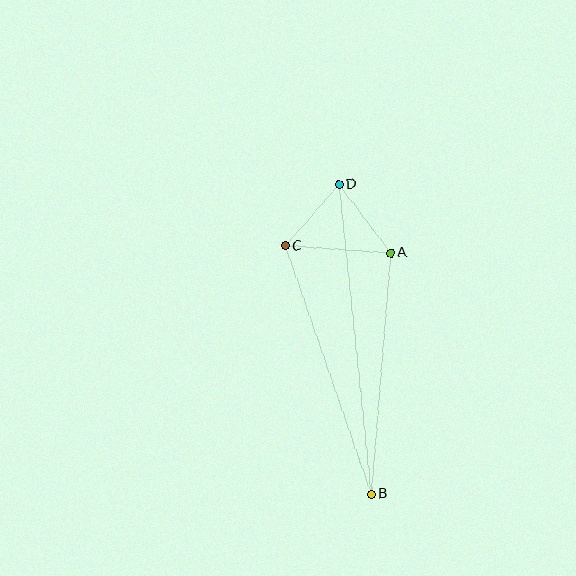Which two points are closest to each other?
Points C and D are closest to each other.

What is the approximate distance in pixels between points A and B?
The distance between A and B is approximately 243 pixels.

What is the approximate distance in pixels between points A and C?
The distance between A and C is approximately 106 pixels.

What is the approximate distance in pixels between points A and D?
The distance between A and D is approximately 86 pixels.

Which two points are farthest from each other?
Points B and D are farthest from each other.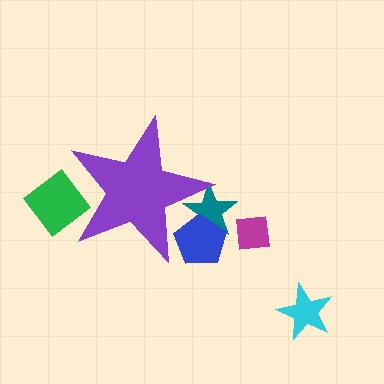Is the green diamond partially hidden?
Yes, the green diamond is partially hidden behind the purple star.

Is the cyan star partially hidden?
No, the cyan star is fully visible.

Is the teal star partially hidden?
Yes, the teal star is partially hidden behind the purple star.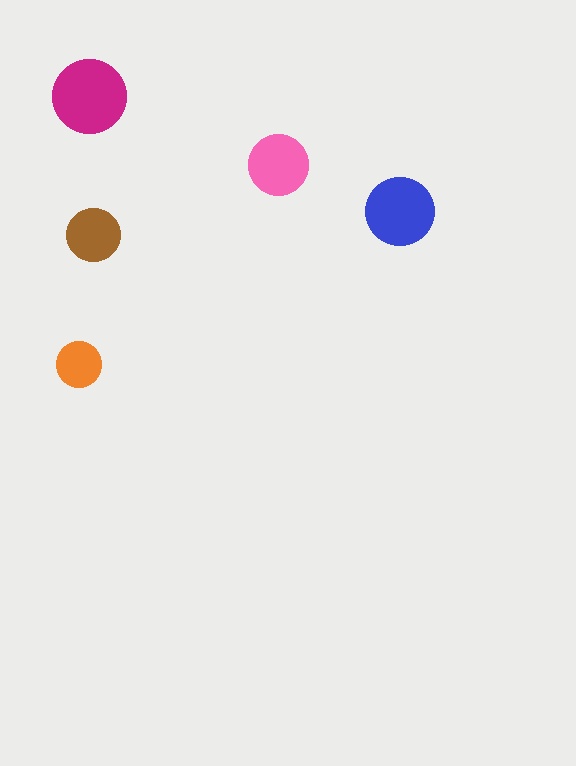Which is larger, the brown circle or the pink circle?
The pink one.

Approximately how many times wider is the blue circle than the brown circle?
About 1.5 times wider.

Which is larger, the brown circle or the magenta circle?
The magenta one.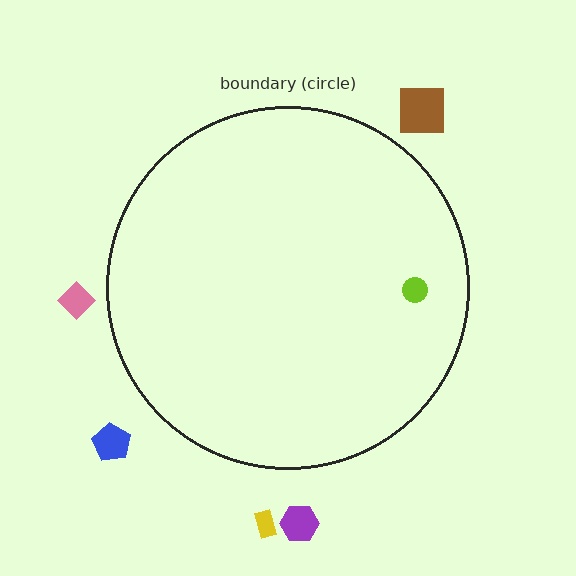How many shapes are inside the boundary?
1 inside, 5 outside.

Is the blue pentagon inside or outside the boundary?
Outside.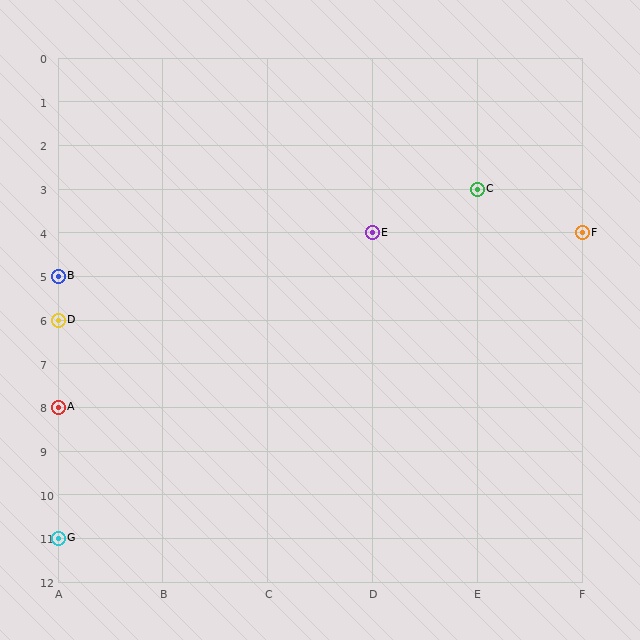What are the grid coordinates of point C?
Point C is at grid coordinates (E, 3).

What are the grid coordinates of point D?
Point D is at grid coordinates (A, 6).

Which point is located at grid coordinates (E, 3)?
Point C is at (E, 3).